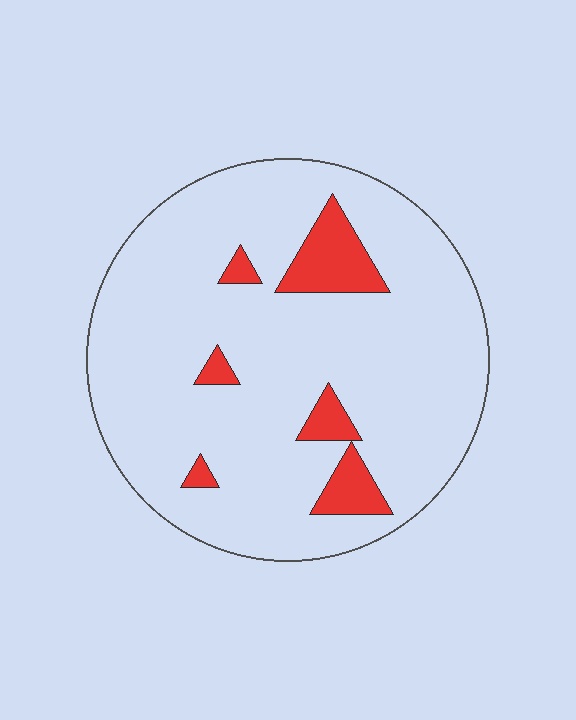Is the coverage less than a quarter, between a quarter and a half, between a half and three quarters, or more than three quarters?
Less than a quarter.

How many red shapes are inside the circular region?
6.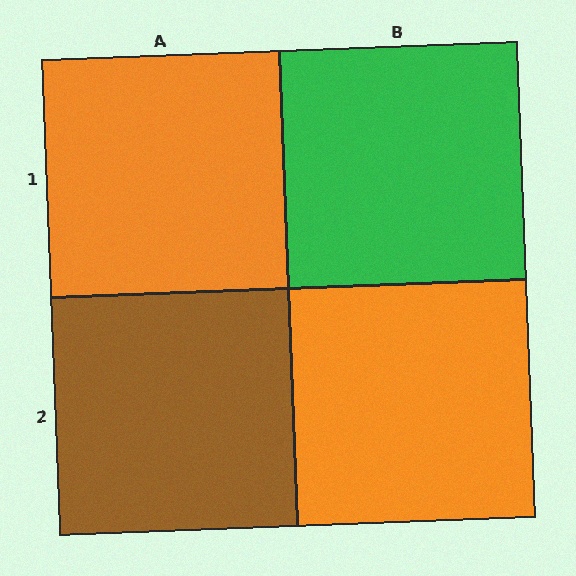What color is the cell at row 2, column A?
Brown.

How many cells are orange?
2 cells are orange.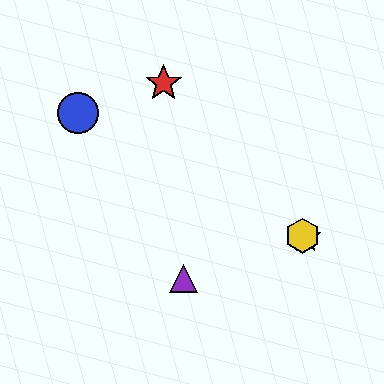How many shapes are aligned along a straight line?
3 shapes (the blue circle, the green star, the yellow hexagon) are aligned along a straight line.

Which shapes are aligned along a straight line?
The blue circle, the green star, the yellow hexagon are aligned along a straight line.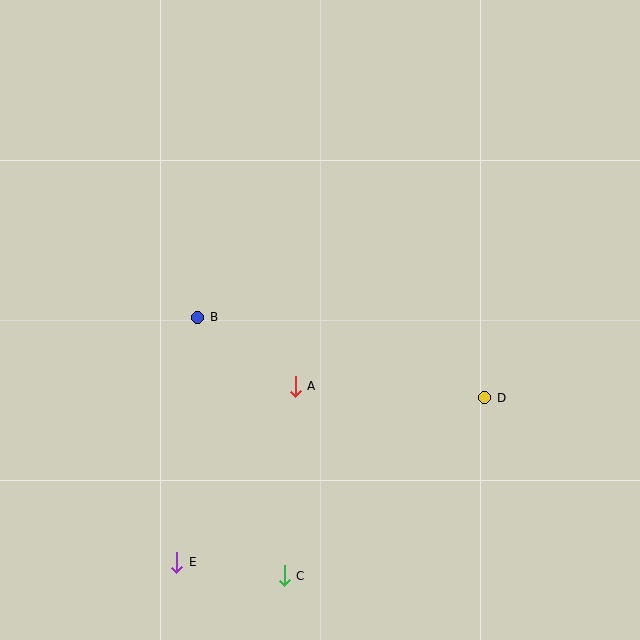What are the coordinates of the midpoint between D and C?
The midpoint between D and C is at (384, 487).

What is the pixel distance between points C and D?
The distance between C and D is 268 pixels.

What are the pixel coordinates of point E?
Point E is at (177, 562).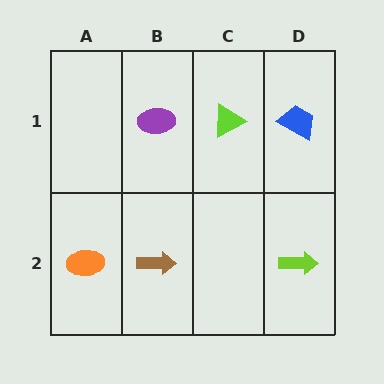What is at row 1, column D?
A blue trapezoid.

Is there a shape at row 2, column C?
No, that cell is empty.